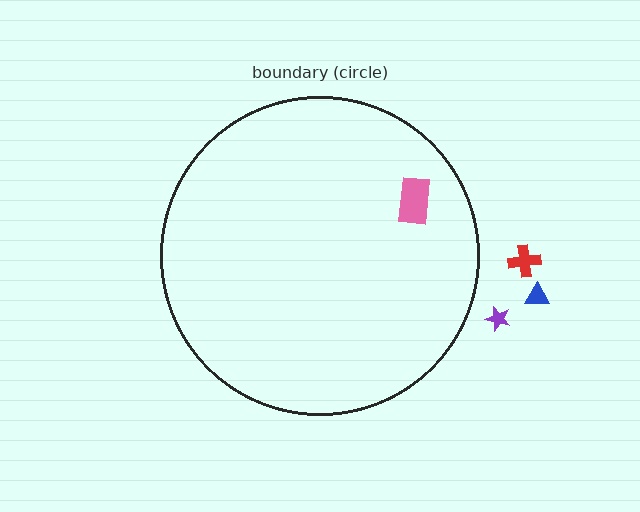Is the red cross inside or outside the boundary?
Outside.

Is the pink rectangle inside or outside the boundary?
Inside.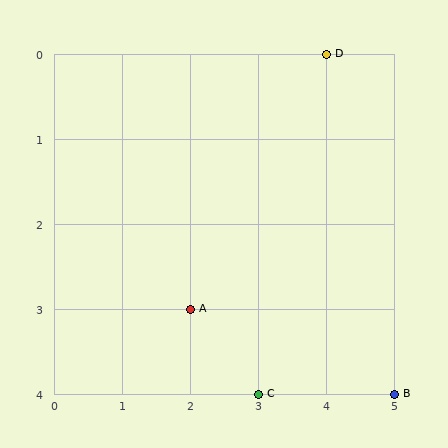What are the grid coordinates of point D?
Point D is at grid coordinates (4, 0).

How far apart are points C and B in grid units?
Points C and B are 2 columns apart.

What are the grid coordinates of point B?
Point B is at grid coordinates (5, 4).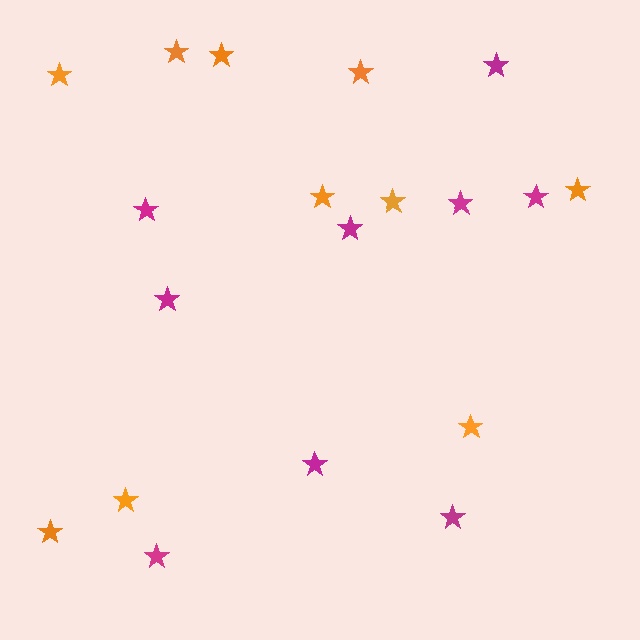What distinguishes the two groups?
There are 2 groups: one group of magenta stars (9) and one group of orange stars (10).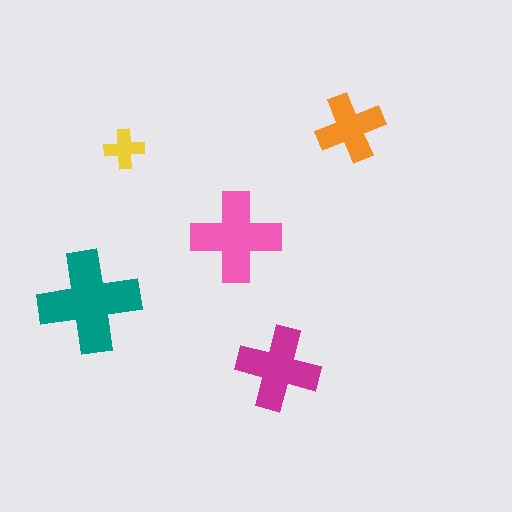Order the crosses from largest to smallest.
the teal one, the pink one, the magenta one, the orange one, the yellow one.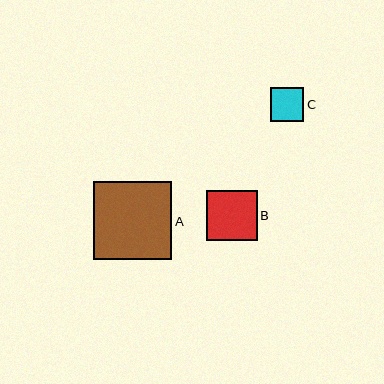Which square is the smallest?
Square C is the smallest with a size of approximately 34 pixels.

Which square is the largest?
Square A is the largest with a size of approximately 78 pixels.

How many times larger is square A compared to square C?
Square A is approximately 2.3 times the size of square C.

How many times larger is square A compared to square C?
Square A is approximately 2.3 times the size of square C.